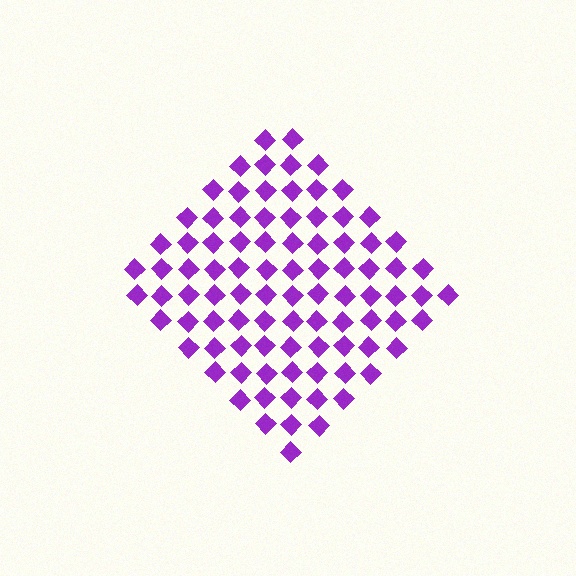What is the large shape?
The large shape is a diamond.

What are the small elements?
The small elements are diamonds.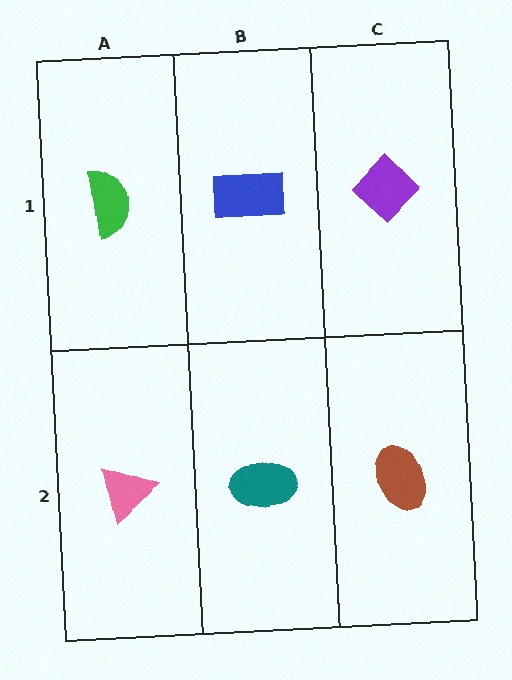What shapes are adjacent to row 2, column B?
A blue rectangle (row 1, column B), a pink triangle (row 2, column A), a brown ellipse (row 2, column C).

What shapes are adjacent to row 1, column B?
A teal ellipse (row 2, column B), a green semicircle (row 1, column A), a purple diamond (row 1, column C).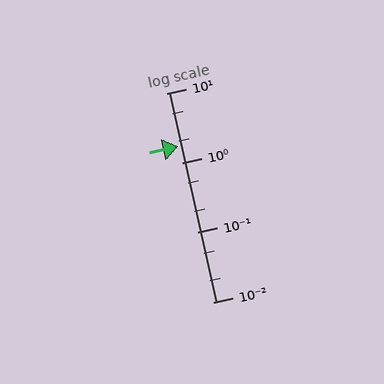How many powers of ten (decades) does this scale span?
The scale spans 3 decades, from 0.01 to 10.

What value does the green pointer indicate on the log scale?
The pointer indicates approximately 1.7.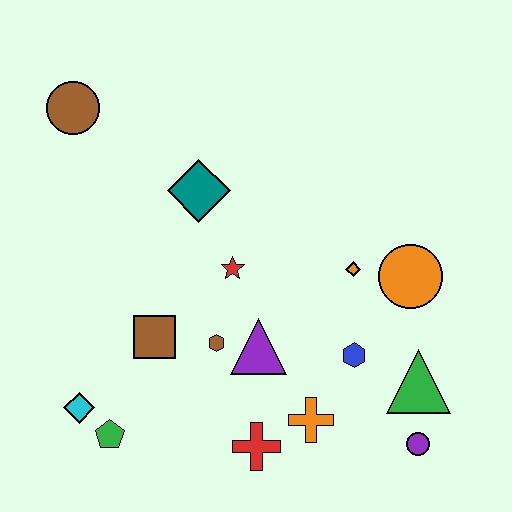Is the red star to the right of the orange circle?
No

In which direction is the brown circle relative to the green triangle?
The brown circle is to the left of the green triangle.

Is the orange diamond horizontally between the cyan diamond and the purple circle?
Yes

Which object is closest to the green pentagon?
The cyan diamond is closest to the green pentagon.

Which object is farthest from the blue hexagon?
The brown circle is farthest from the blue hexagon.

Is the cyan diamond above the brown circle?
No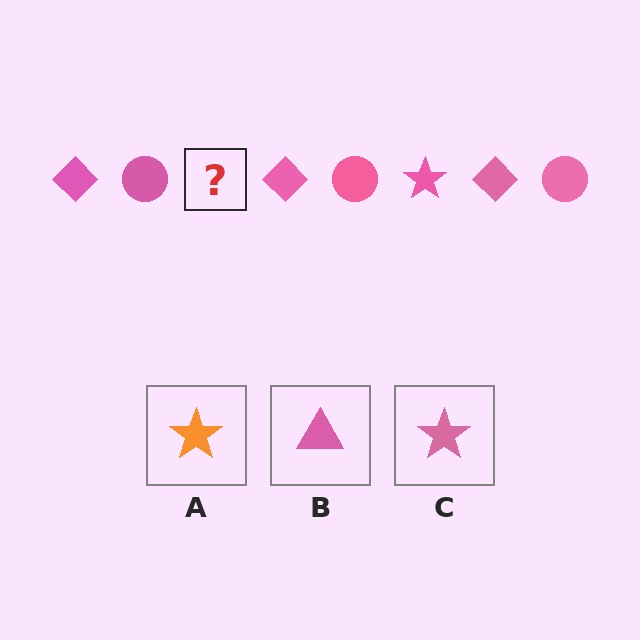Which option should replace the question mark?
Option C.